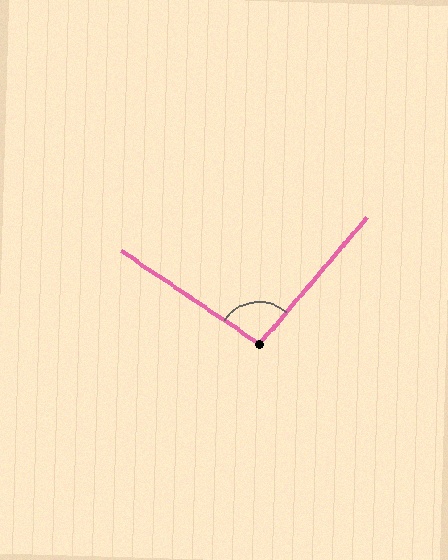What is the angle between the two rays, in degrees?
Approximately 97 degrees.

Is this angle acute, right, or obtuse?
It is obtuse.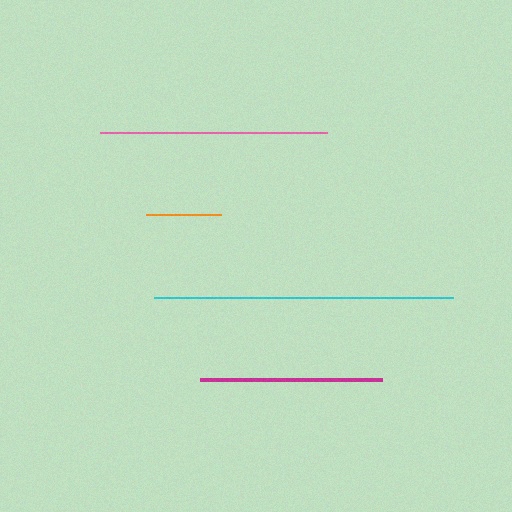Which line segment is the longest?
The cyan line is the longest at approximately 300 pixels.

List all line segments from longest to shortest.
From longest to shortest: cyan, pink, magenta, orange.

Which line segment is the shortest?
The orange line is the shortest at approximately 75 pixels.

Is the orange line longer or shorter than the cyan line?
The cyan line is longer than the orange line.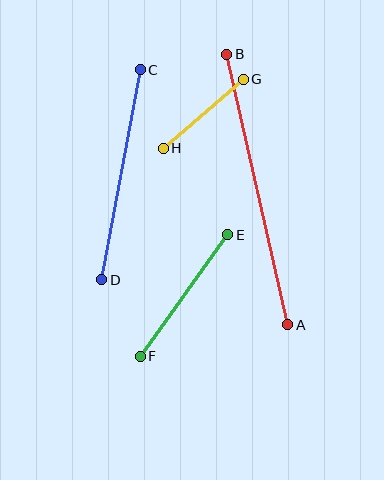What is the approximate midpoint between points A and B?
The midpoint is at approximately (257, 190) pixels.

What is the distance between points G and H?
The distance is approximately 106 pixels.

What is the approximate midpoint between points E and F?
The midpoint is at approximately (184, 296) pixels.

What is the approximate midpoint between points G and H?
The midpoint is at approximately (203, 114) pixels.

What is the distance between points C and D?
The distance is approximately 213 pixels.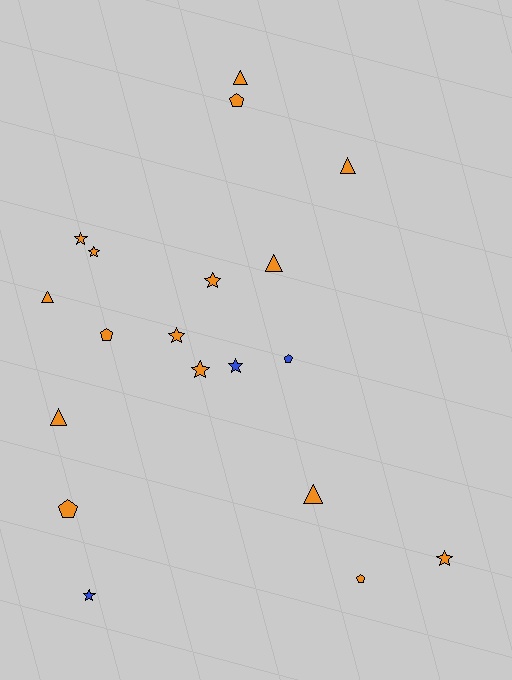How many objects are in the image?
There are 19 objects.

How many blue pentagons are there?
There is 1 blue pentagon.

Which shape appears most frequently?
Star, with 8 objects.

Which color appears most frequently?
Orange, with 16 objects.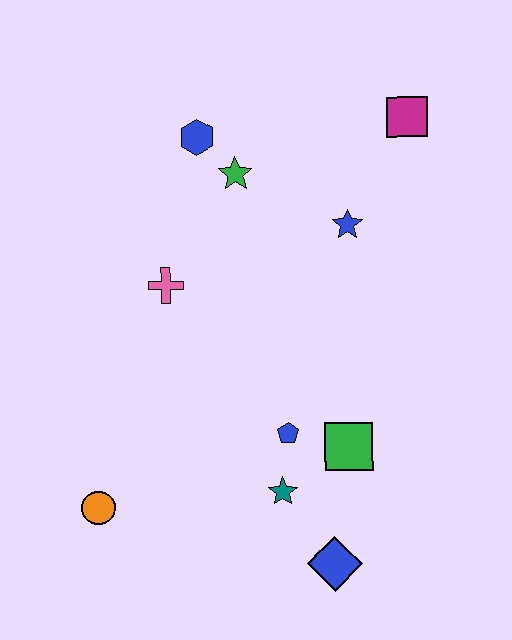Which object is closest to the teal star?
The blue pentagon is closest to the teal star.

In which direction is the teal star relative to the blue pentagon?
The teal star is below the blue pentagon.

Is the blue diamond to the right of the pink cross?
Yes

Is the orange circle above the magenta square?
No